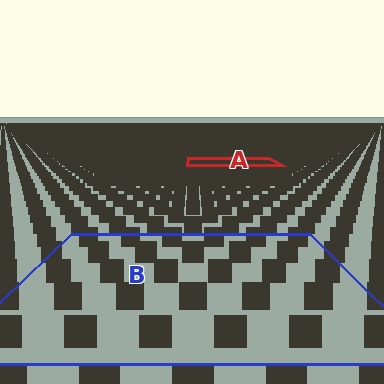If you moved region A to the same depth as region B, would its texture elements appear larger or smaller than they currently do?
They would appear larger. At a closer depth, the same texture elements are projected at a bigger on-screen size.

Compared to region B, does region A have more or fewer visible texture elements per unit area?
Region A has more texture elements per unit area — they are packed more densely because it is farther away.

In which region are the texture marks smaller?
The texture marks are smaller in region A, because it is farther away.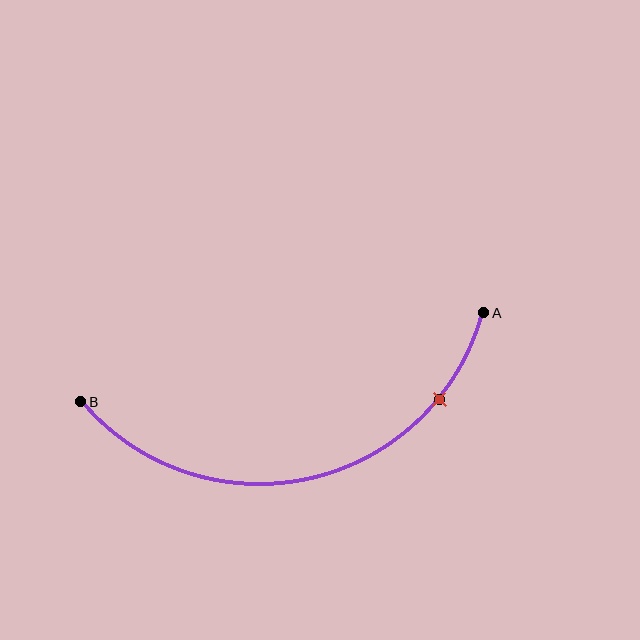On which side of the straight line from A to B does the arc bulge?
The arc bulges below the straight line connecting A and B.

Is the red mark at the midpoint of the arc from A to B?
No. The red mark lies on the arc but is closer to endpoint A. The arc midpoint would be at the point on the curve equidistant along the arc from both A and B.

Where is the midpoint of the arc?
The arc midpoint is the point on the curve farthest from the straight line joining A and B. It sits below that line.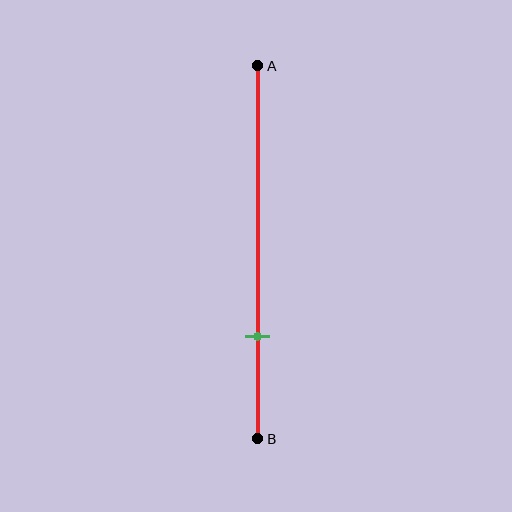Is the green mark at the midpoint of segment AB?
No, the mark is at about 75% from A, not at the 50% midpoint.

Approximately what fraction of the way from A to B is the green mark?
The green mark is approximately 75% of the way from A to B.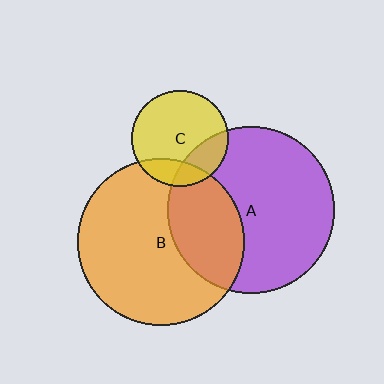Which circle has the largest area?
Circle B (orange).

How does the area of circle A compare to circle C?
Approximately 3.0 times.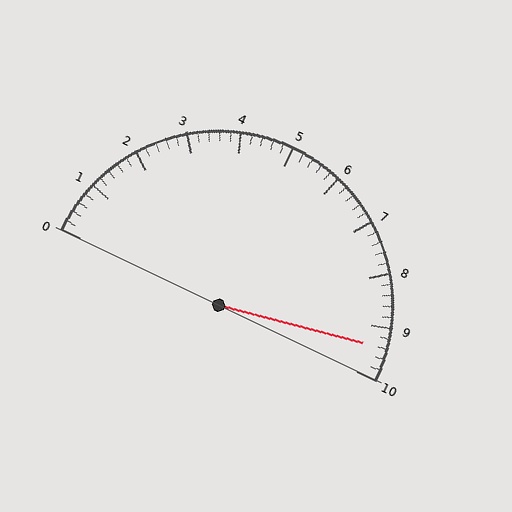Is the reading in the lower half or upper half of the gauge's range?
The reading is in the upper half of the range (0 to 10).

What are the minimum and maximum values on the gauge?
The gauge ranges from 0 to 10.